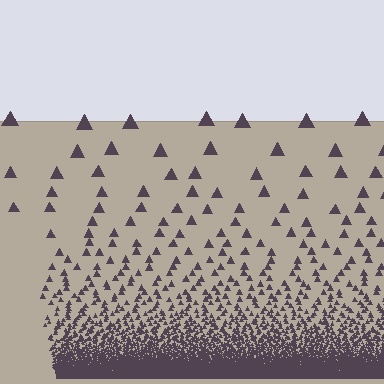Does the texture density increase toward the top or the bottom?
Density increases toward the bottom.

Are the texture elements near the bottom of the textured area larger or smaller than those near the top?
Smaller. The gradient is inverted — elements near the bottom are smaller and denser.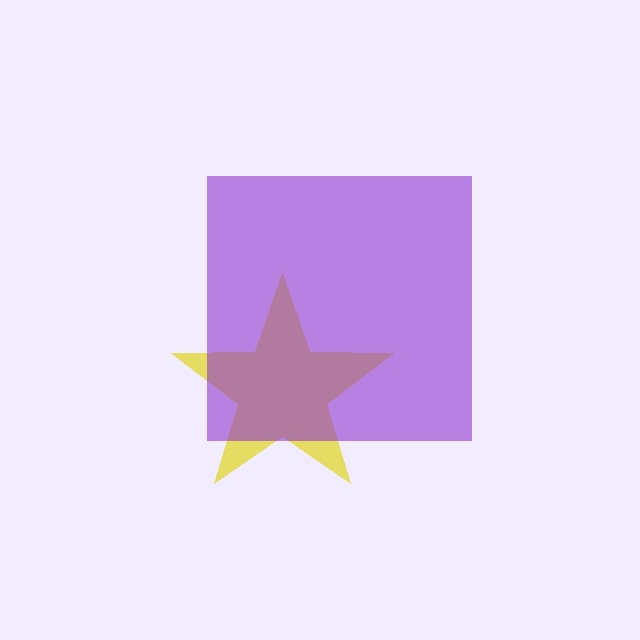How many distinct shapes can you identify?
There are 2 distinct shapes: a yellow star, a purple square.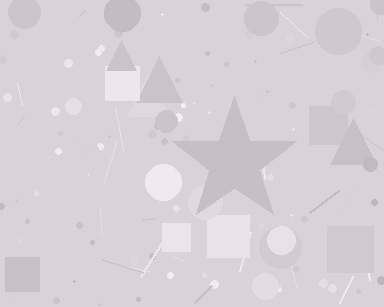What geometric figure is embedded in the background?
A star is embedded in the background.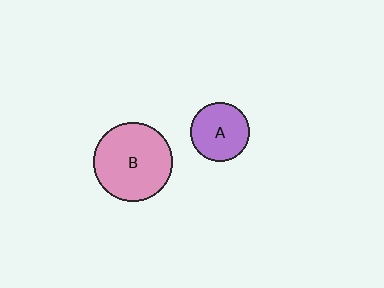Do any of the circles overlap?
No, none of the circles overlap.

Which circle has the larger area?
Circle B (pink).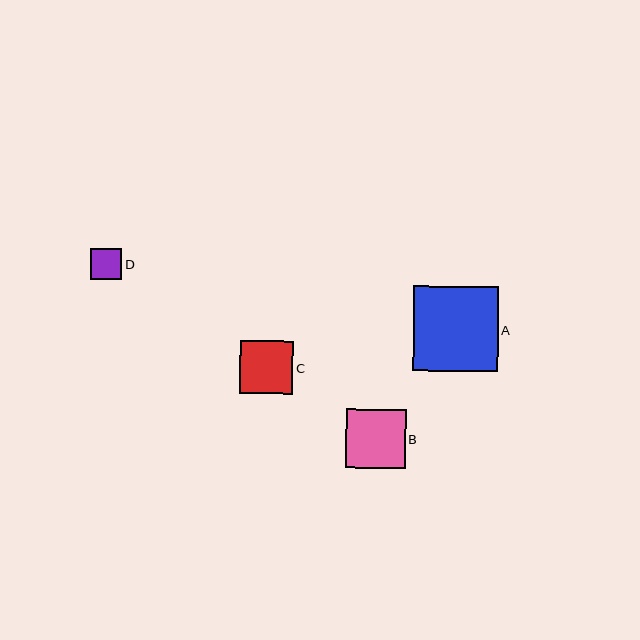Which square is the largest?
Square A is the largest with a size of approximately 85 pixels.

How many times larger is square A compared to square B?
Square A is approximately 1.4 times the size of square B.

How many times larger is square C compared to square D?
Square C is approximately 1.7 times the size of square D.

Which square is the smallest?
Square D is the smallest with a size of approximately 31 pixels.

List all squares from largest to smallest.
From largest to smallest: A, B, C, D.